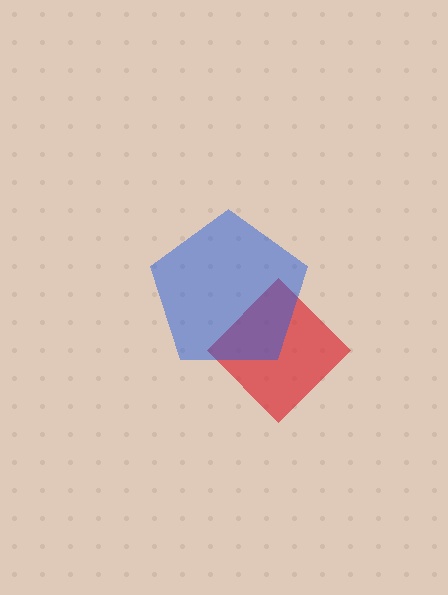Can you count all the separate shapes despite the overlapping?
Yes, there are 2 separate shapes.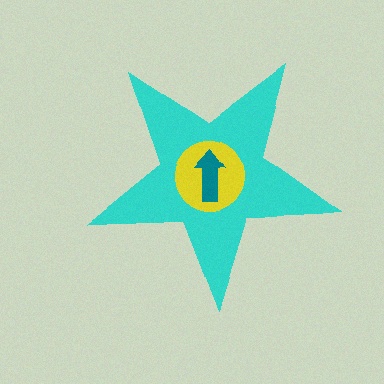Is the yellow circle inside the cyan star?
Yes.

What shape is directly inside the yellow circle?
The teal arrow.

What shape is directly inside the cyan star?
The yellow circle.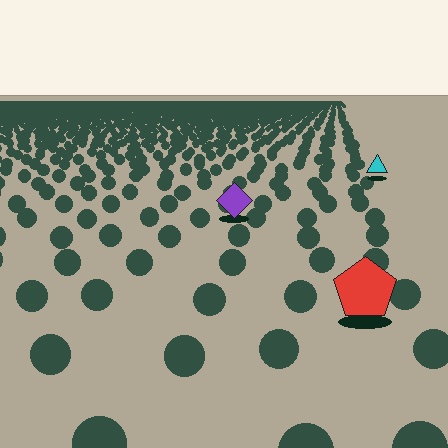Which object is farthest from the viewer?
The cyan triangle is farthest from the viewer. It appears smaller and the ground texture around it is denser.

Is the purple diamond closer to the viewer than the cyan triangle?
Yes. The purple diamond is closer — you can tell from the texture gradient: the ground texture is coarser near it.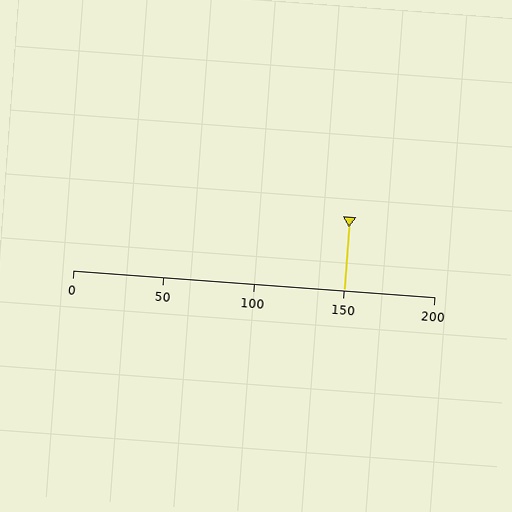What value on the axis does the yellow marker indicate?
The marker indicates approximately 150.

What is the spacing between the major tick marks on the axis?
The major ticks are spaced 50 apart.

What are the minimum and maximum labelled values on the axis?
The axis runs from 0 to 200.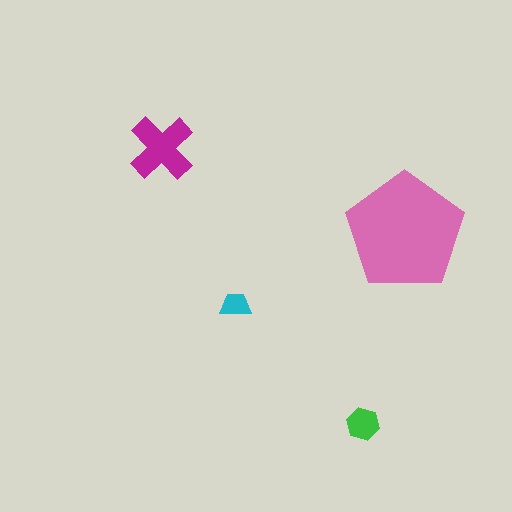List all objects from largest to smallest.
The pink pentagon, the magenta cross, the green hexagon, the cyan trapezoid.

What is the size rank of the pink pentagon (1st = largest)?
1st.